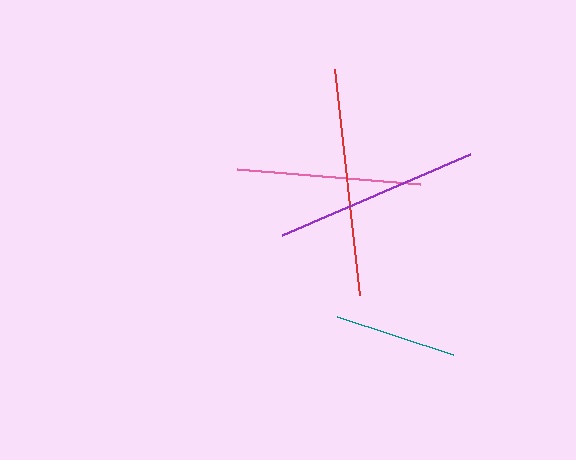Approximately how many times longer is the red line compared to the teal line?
The red line is approximately 1.9 times the length of the teal line.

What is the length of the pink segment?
The pink segment is approximately 184 pixels long.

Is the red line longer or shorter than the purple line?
The red line is longer than the purple line.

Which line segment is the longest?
The red line is the longest at approximately 227 pixels.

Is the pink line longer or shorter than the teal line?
The pink line is longer than the teal line.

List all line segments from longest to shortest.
From longest to shortest: red, purple, pink, teal.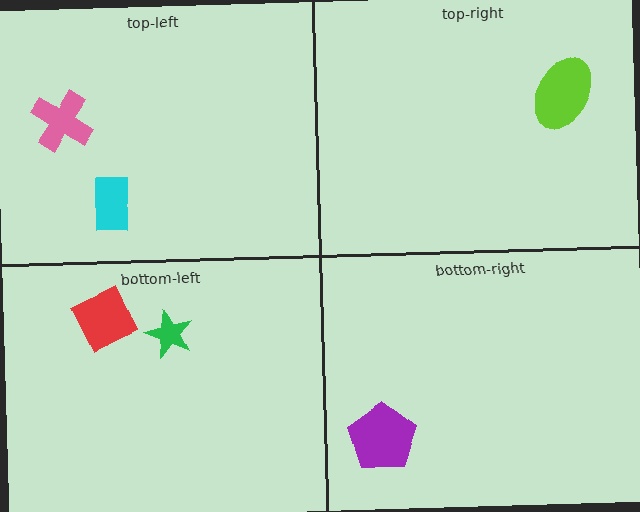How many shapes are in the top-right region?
1.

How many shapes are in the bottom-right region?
1.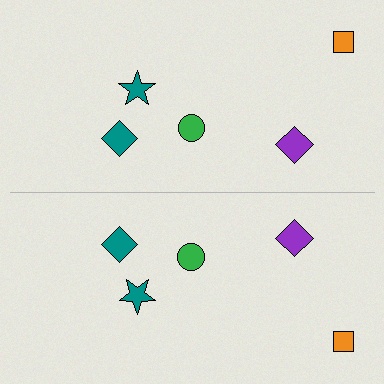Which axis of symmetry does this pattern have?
The pattern has a horizontal axis of symmetry running through the center of the image.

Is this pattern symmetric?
Yes, this pattern has bilateral (reflection) symmetry.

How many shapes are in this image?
There are 10 shapes in this image.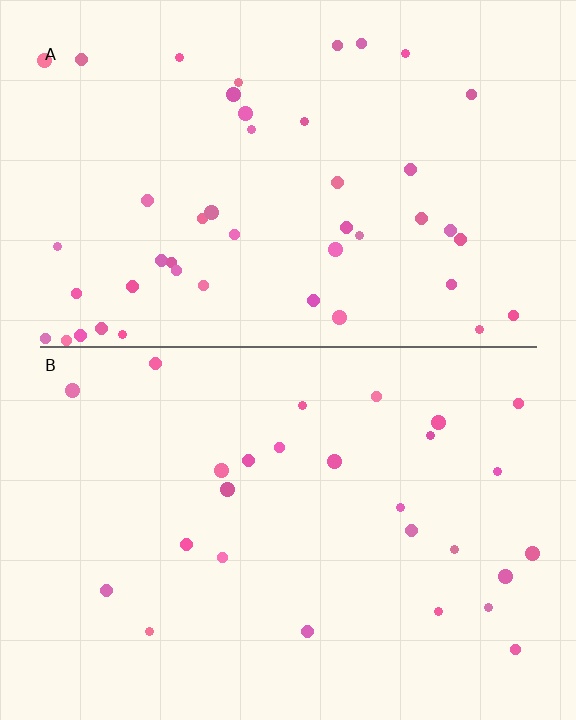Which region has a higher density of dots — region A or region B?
A (the top).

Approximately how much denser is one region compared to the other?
Approximately 1.7× — region A over region B.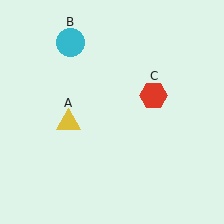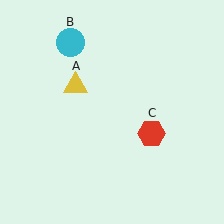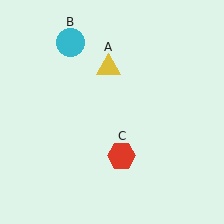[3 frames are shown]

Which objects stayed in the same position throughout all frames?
Cyan circle (object B) remained stationary.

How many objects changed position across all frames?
2 objects changed position: yellow triangle (object A), red hexagon (object C).